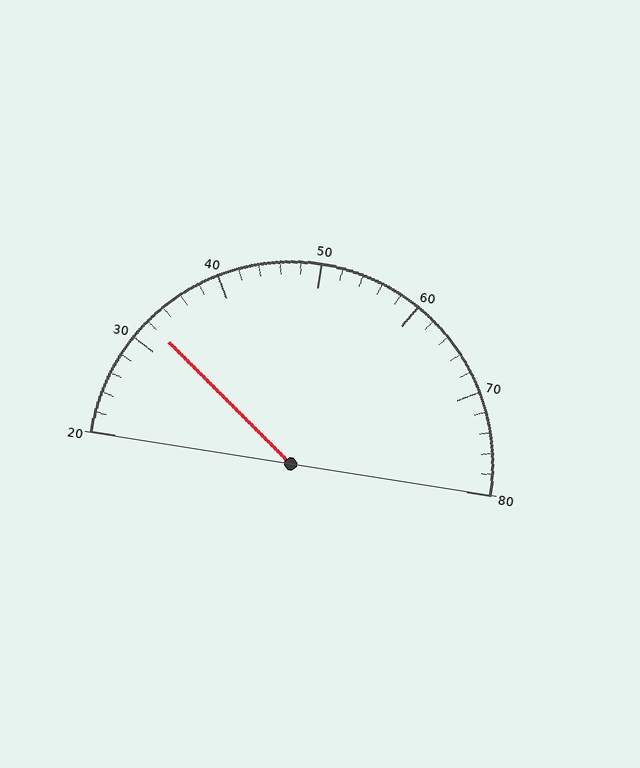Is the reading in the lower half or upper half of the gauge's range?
The reading is in the lower half of the range (20 to 80).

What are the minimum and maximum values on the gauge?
The gauge ranges from 20 to 80.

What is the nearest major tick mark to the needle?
The nearest major tick mark is 30.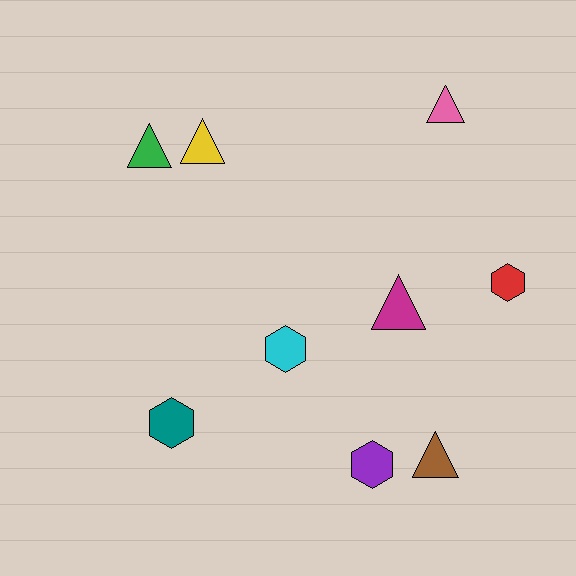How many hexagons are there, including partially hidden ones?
There are 4 hexagons.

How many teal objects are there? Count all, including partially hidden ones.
There is 1 teal object.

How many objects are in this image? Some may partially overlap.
There are 9 objects.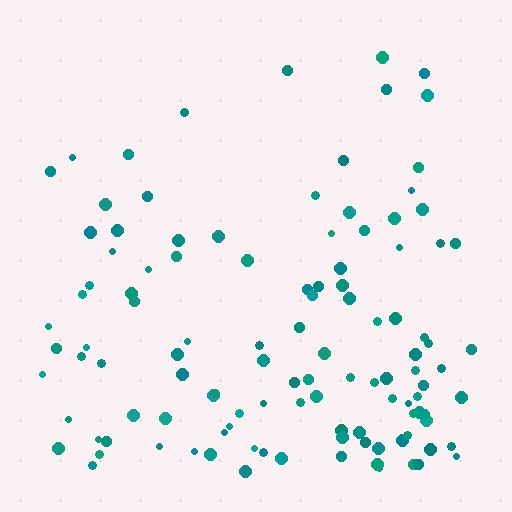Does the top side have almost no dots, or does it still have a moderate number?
Still a moderate number, just noticeably fewer than the bottom.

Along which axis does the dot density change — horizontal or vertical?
Vertical.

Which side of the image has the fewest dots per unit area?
The top.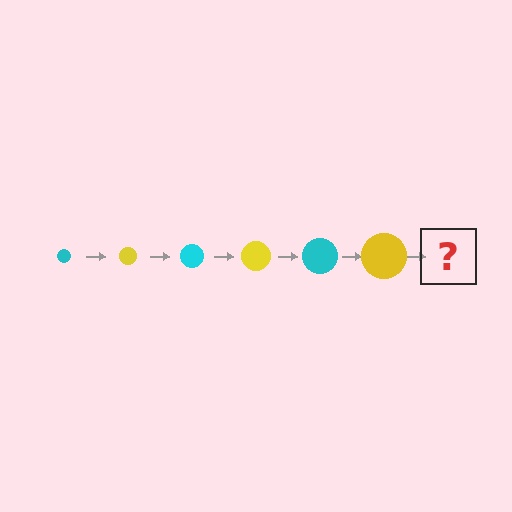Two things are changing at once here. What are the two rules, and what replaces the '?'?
The two rules are that the circle grows larger each step and the color cycles through cyan and yellow. The '?' should be a cyan circle, larger than the previous one.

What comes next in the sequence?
The next element should be a cyan circle, larger than the previous one.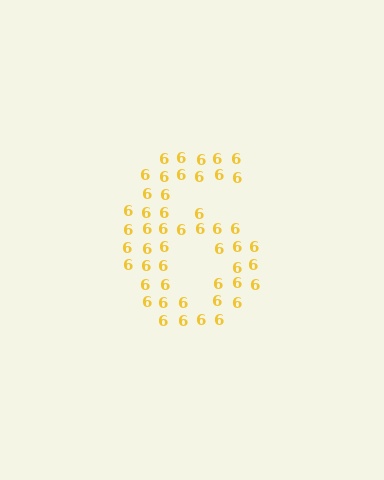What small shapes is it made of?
It is made of small digit 6's.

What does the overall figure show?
The overall figure shows the digit 6.